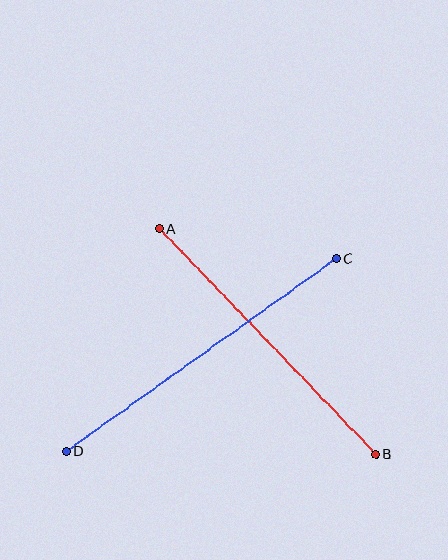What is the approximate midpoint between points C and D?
The midpoint is at approximately (201, 355) pixels.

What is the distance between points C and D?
The distance is approximately 332 pixels.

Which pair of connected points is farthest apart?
Points C and D are farthest apart.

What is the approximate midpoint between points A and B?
The midpoint is at approximately (268, 342) pixels.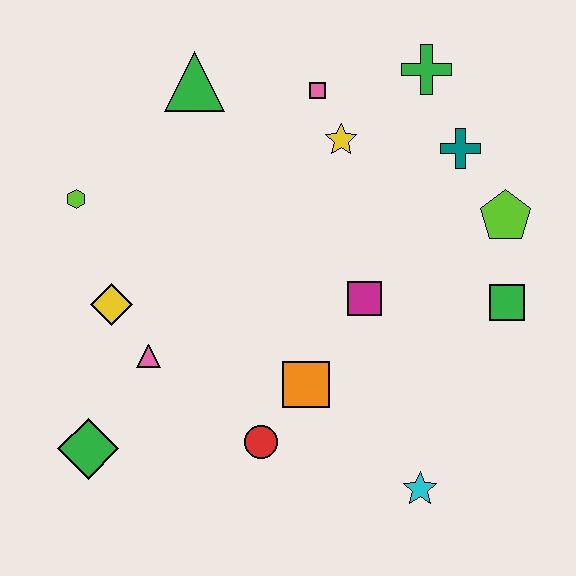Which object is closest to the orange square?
The red circle is closest to the orange square.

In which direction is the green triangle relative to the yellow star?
The green triangle is to the left of the yellow star.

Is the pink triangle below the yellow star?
Yes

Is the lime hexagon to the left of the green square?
Yes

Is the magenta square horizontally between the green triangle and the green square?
Yes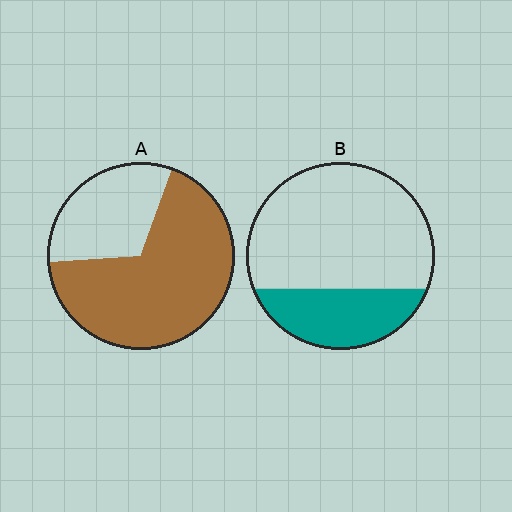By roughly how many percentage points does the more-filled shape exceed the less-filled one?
By roughly 40 percentage points (A over B).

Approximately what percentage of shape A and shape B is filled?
A is approximately 70% and B is approximately 30%.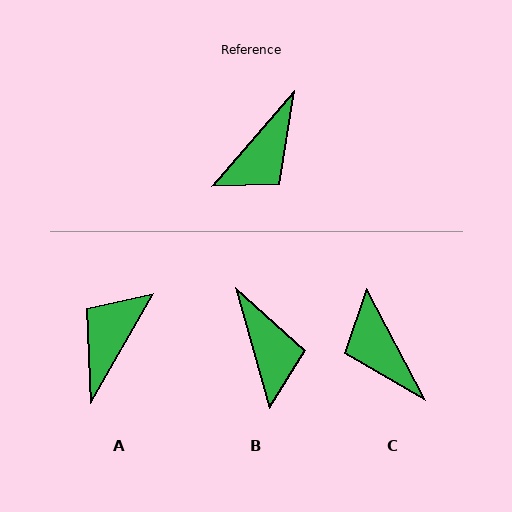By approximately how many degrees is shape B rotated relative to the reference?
Approximately 57 degrees counter-clockwise.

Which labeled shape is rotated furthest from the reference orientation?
A, about 169 degrees away.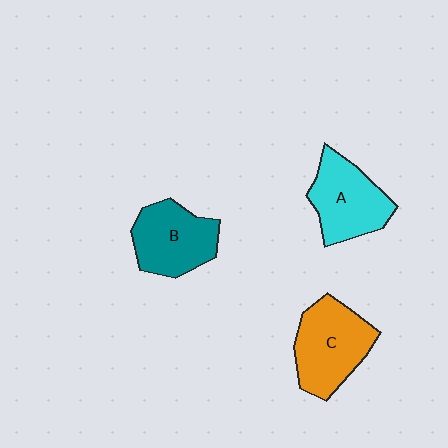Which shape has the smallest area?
Shape B (teal).